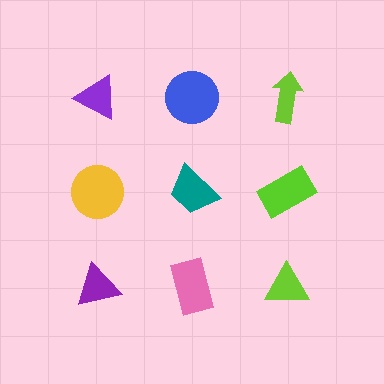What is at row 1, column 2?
A blue circle.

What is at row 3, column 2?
A pink rectangle.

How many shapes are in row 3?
3 shapes.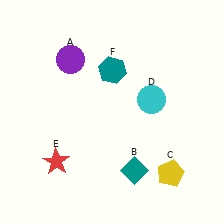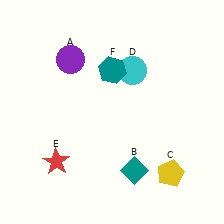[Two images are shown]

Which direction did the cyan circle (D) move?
The cyan circle (D) moved up.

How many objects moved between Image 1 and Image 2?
1 object moved between the two images.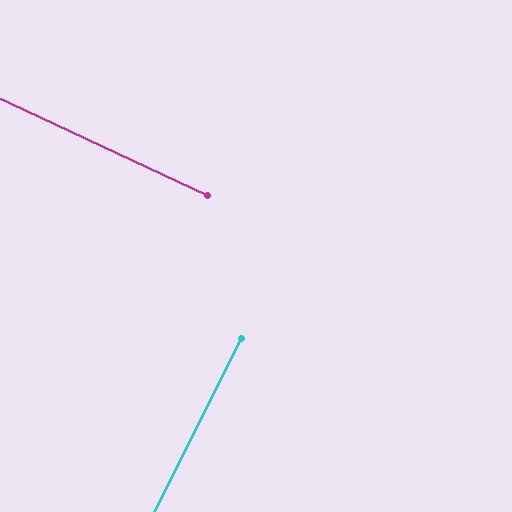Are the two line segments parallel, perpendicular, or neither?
Perpendicular — they meet at approximately 88°.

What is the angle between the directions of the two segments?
Approximately 88 degrees.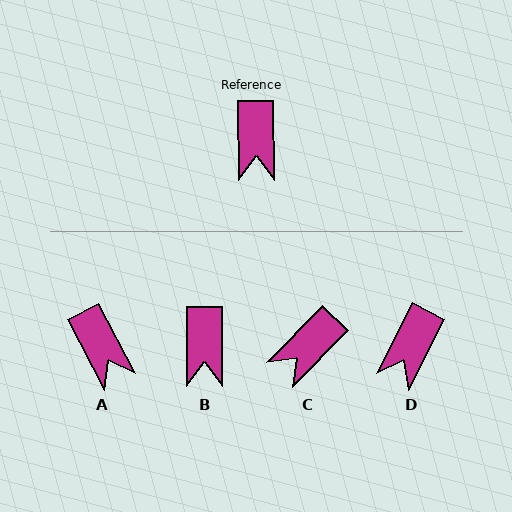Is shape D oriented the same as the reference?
No, it is off by about 27 degrees.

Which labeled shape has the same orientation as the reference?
B.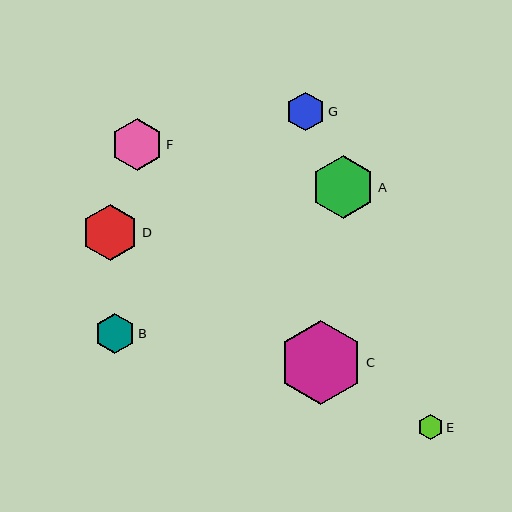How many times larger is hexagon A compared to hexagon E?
Hexagon A is approximately 2.5 times the size of hexagon E.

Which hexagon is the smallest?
Hexagon E is the smallest with a size of approximately 25 pixels.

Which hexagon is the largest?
Hexagon C is the largest with a size of approximately 85 pixels.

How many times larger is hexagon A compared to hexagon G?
Hexagon A is approximately 1.7 times the size of hexagon G.